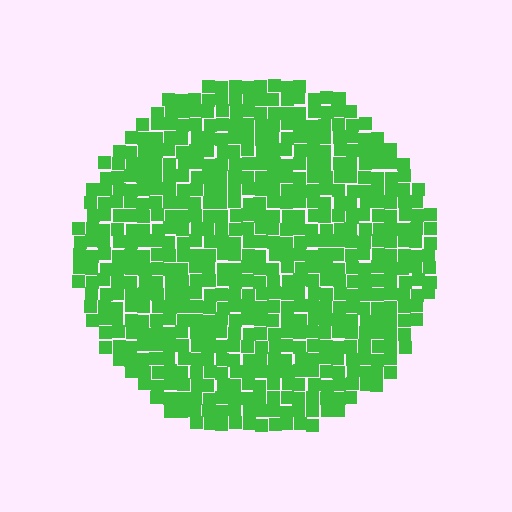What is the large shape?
The large shape is a circle.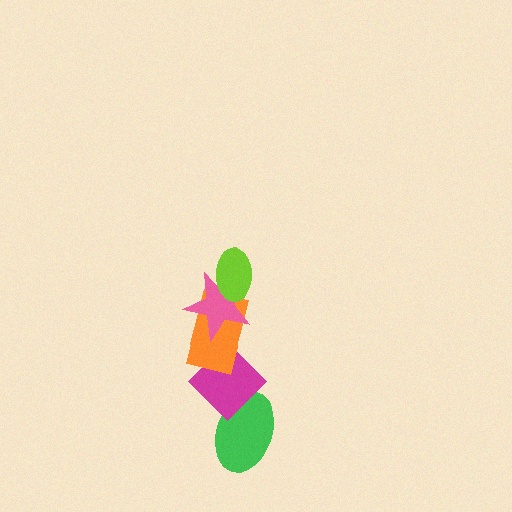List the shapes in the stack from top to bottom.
From top to bottom: the lime ellipse, the pink star, the orange rectangle, the magenta diamond, the green ellipse.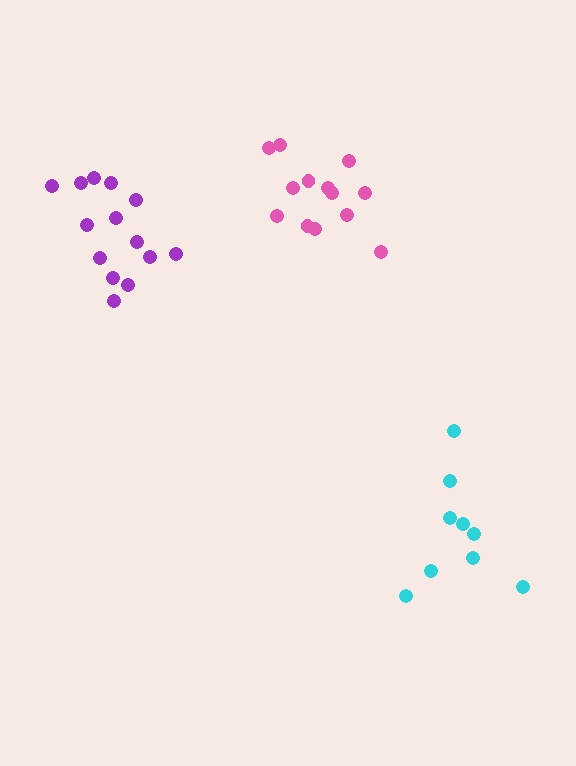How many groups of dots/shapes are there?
There are 3 groups.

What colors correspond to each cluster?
The clusters are colored: cyan, pink, purple.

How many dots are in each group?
Group 1: 9 dots, Group 2: 13 dots, Group 3: 14 dots (36 total).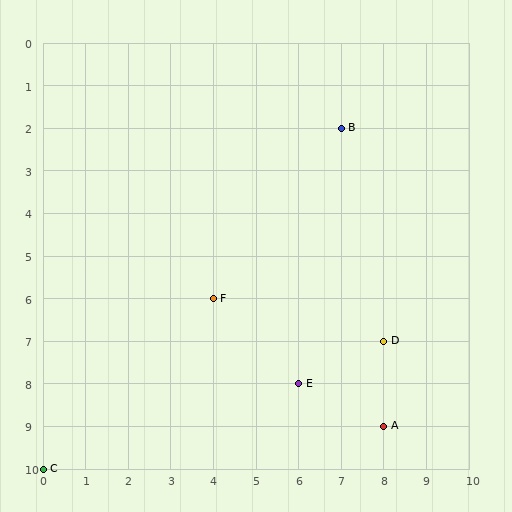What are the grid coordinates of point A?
Point A is at grid coordinates (8, 9).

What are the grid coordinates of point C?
Point C is at grid coordinates (0, 10).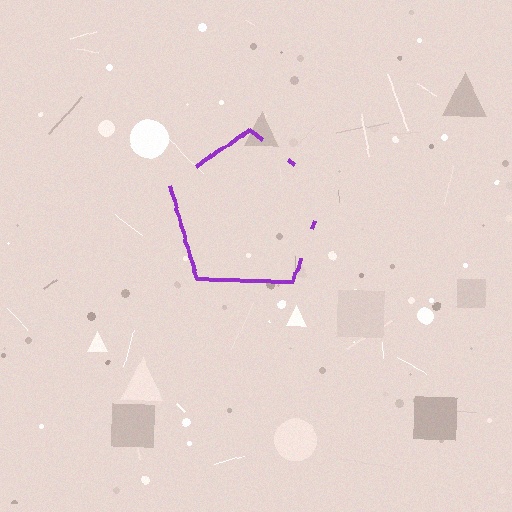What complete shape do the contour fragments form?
The contour fragments form a pentagon.